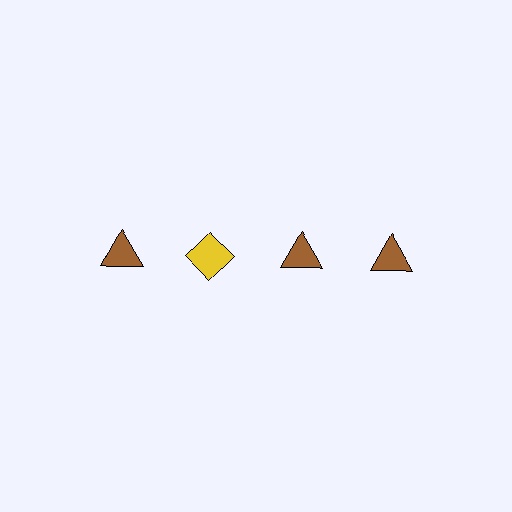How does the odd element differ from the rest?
It differs in both color (yellow instead of brown) and shape (diamond instead of triangle).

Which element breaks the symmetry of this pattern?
The yellow diamond in the top row, second from left column breaks the symmetry. All other shapes are brown triangles.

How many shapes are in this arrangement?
There are 4 shapes arranged in a grid pattern.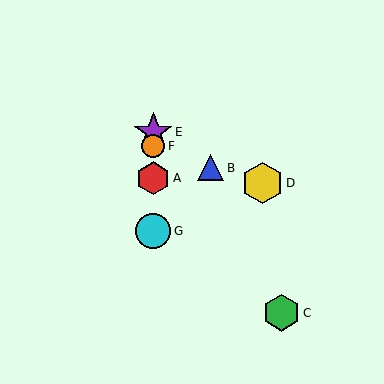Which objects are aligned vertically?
Objects A, E, F, G are aligned vertically.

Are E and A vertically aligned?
Yes, both are at x≈153.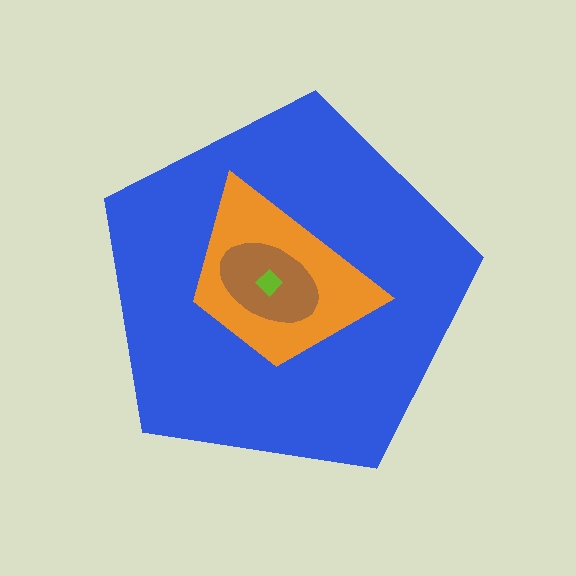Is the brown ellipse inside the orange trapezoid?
Yes.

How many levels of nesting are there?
4.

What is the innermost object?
The lime diamond.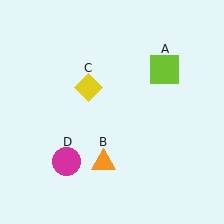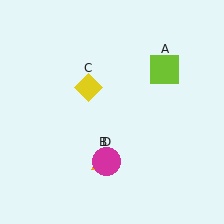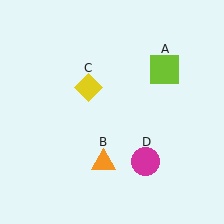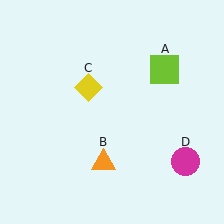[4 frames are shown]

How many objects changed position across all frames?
1 object changed position: magenta circle (object D).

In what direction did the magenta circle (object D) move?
The magenta circle (object D) moved right.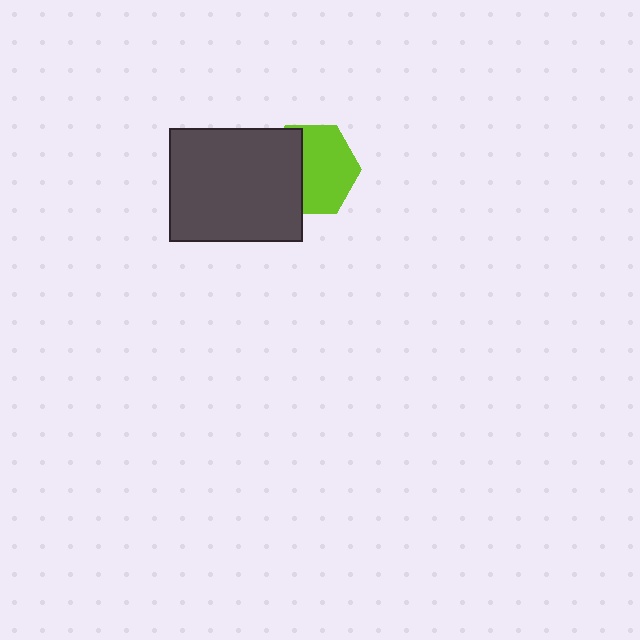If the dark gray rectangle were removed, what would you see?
You would see the complete lime hexagon.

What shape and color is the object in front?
The object in front is a dark gray rectangle.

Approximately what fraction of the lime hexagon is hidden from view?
Roughly 40% of the lime hexagon is hidden behind the dark gray rectangle.